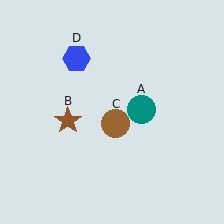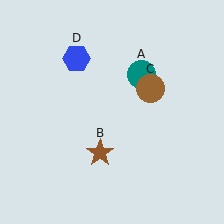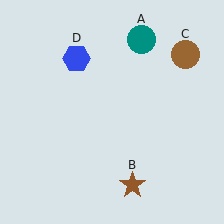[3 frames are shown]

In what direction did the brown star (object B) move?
The brown star (object B) moved down and to the right.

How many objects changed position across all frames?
3 objects changed position: teal circle (object A), brown star (object B), brown circle (object C).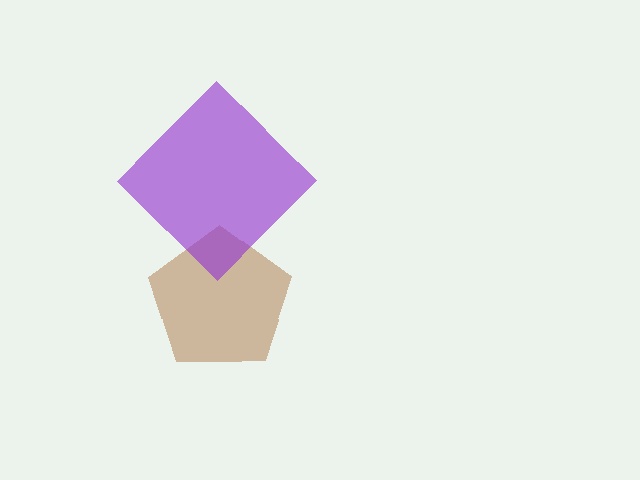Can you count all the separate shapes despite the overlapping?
Yes, there are 2 separate shapes.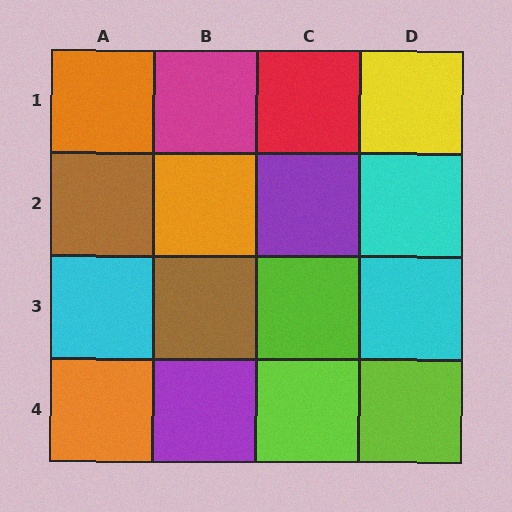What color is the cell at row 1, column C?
Red.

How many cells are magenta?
1 cell is magenta.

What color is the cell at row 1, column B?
Magenta.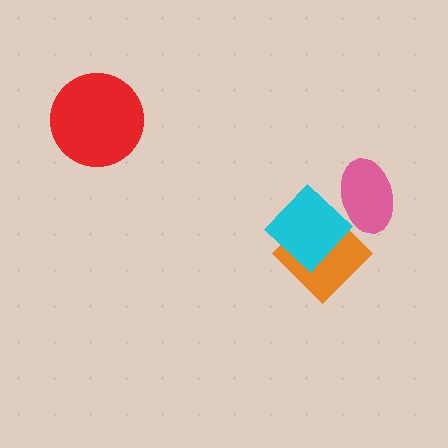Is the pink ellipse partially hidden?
Yes, it is partially covered by another shape.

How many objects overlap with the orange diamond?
2 objects overlap with the orange diamond.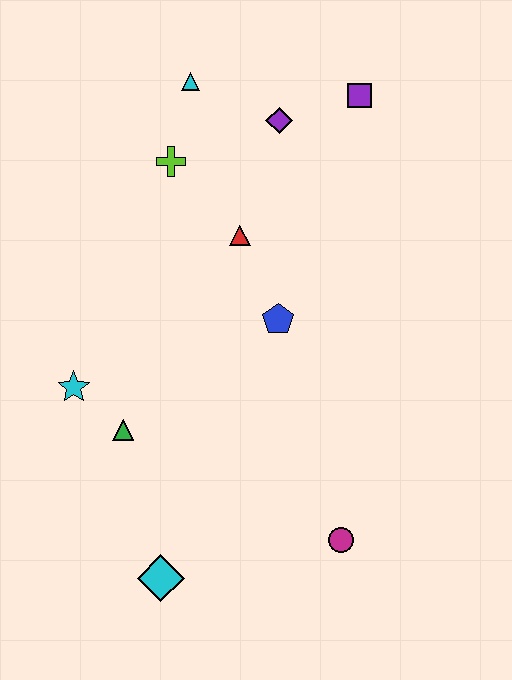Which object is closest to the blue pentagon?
The red triangle is closest to the blue pentagon.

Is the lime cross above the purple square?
No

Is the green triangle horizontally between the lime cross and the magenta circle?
No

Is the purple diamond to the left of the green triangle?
No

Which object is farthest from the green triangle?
The purple square is farthest from the green triangle.